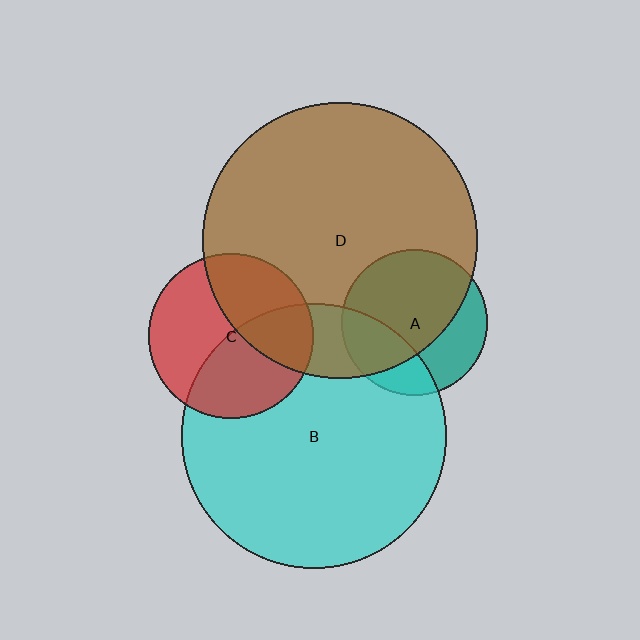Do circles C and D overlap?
Yes.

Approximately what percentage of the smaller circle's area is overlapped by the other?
Approximately 40%.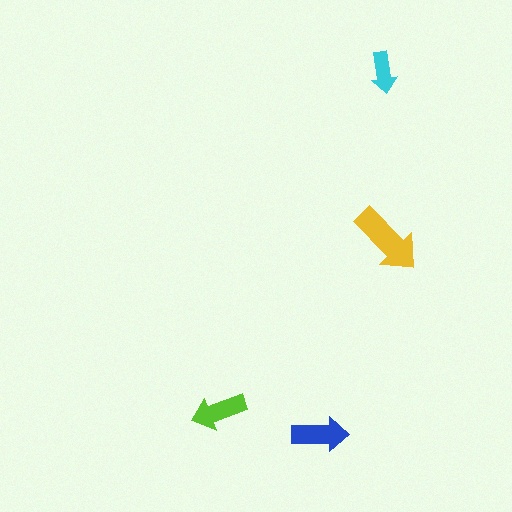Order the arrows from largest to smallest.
the yellow one, the blue one, the lime one, the cyan one.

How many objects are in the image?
There are 4 objects in the image.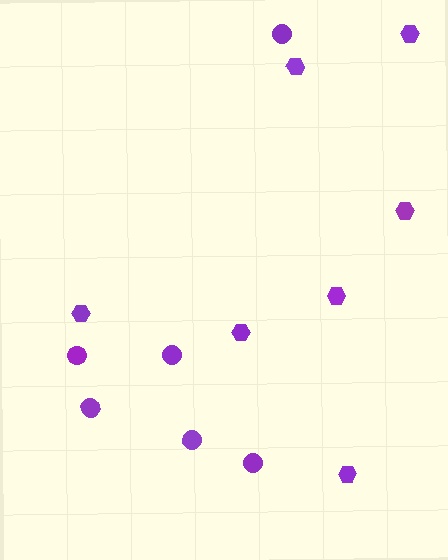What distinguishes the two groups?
There are 2 groups: one group of circles (6) and one group of hexagons (7).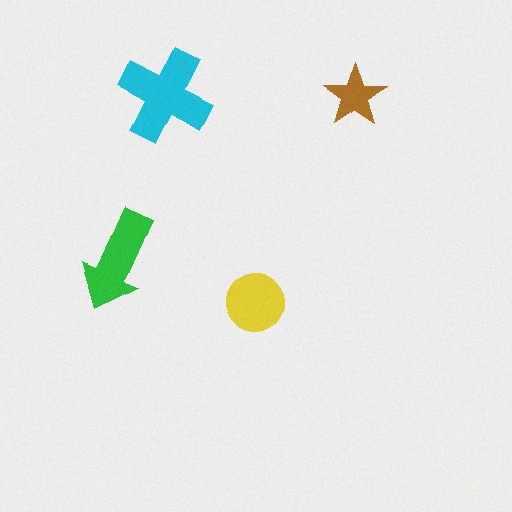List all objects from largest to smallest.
The cyan cross, the green arrow, the yellow circle, the brown star.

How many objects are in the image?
There are 4 objects in the image.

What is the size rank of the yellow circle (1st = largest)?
3rd.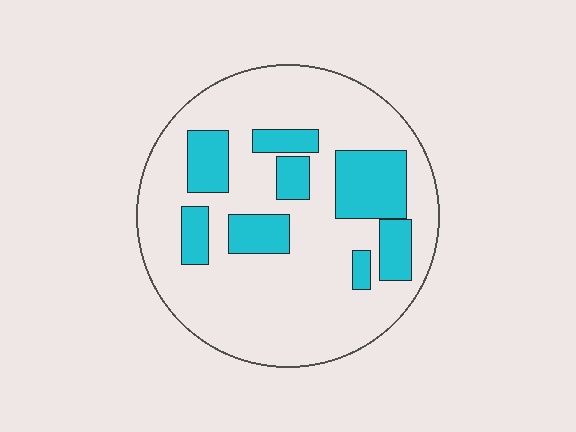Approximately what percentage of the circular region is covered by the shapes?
Approximately 25%.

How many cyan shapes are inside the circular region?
8.